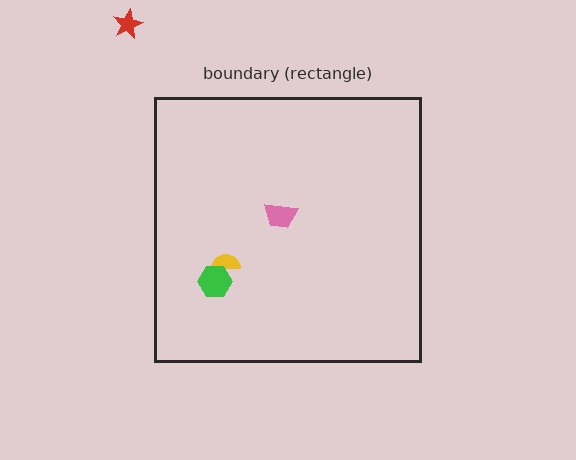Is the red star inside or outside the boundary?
Outside.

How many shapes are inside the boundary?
3 inside, 1 outside.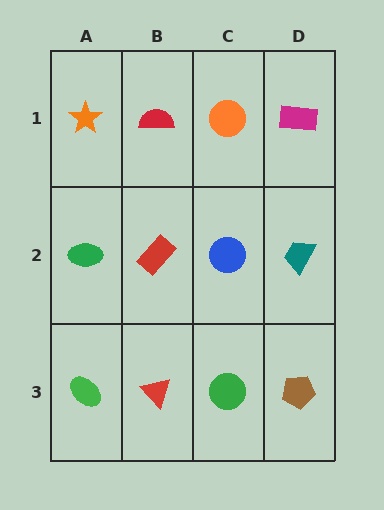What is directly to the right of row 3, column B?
A green circle.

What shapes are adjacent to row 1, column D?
A teal trapezoid (row 2, column D), an orange circle (row 1, column C).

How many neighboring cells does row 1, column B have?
3.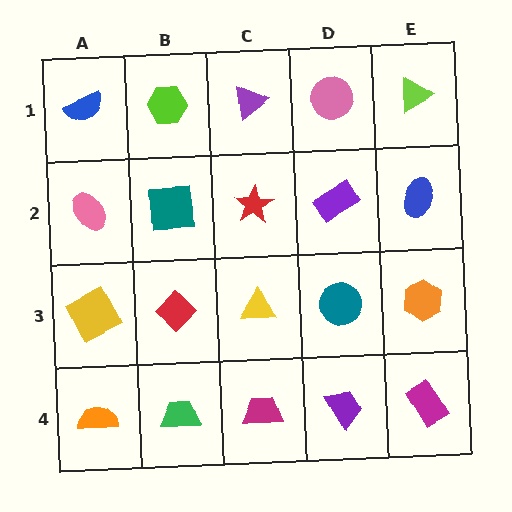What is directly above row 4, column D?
A teal circle.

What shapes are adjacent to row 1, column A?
A pink ellipse (row 2, column A), a lime hexagon (row 1, column B).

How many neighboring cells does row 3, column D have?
4.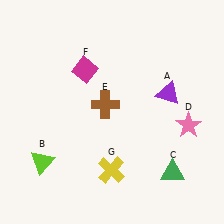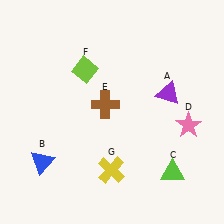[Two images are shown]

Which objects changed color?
B changed from lime to blue. C changed from green to lime. F changed from magenta to lime.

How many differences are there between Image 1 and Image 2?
There are 3 differences between the two images.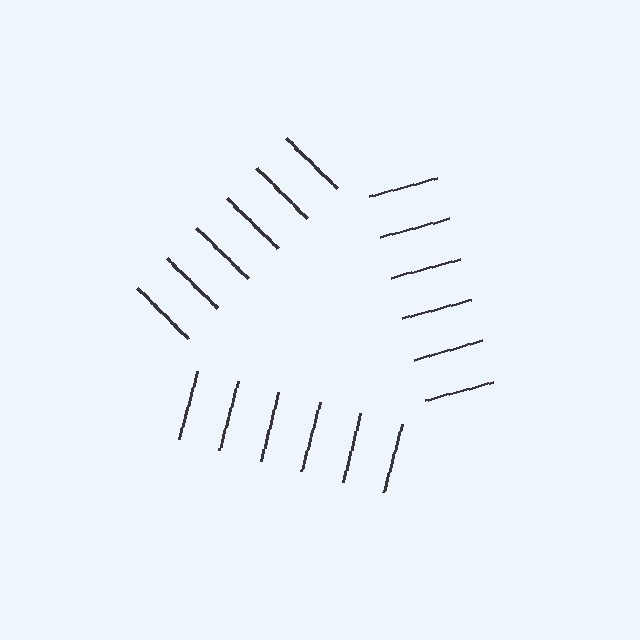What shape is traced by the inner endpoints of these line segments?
An illusory triangle — the line segments terminate on its edges but no continuous stroke is drawn.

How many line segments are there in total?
18 — 6 along each of the 3 edges.